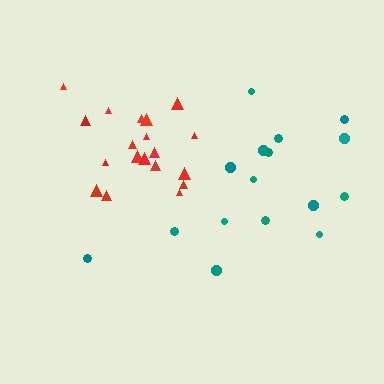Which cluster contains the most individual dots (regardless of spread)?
Red (19).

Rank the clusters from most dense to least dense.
red, teal.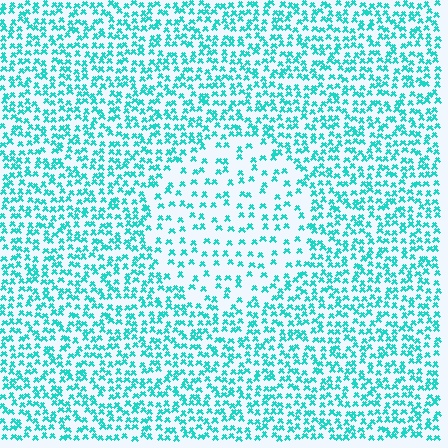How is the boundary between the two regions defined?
The boundary is defined by a change in element density (approximately 2.1x ratio). All elements are the same color, size, and shape.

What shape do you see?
I see a circle.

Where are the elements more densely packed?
The elements are more densely packed outside the circle boundary.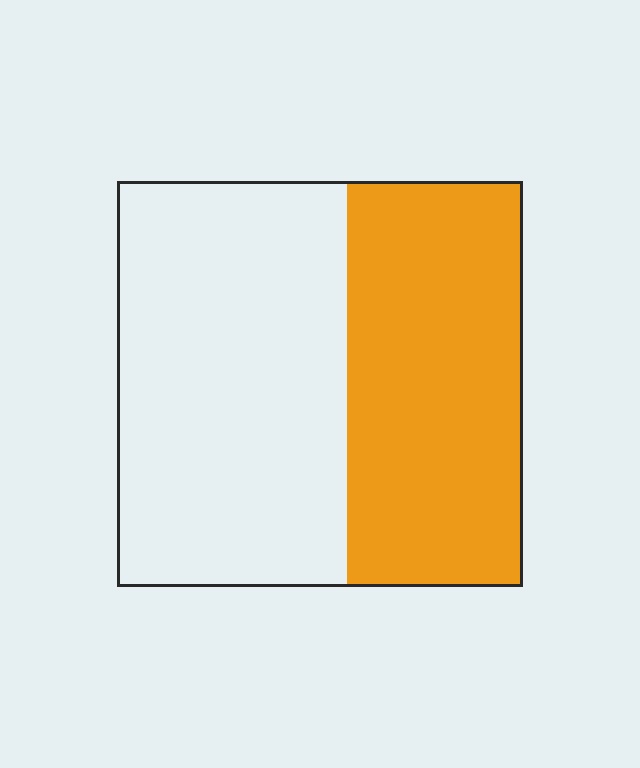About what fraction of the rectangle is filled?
About two fifths (2/5).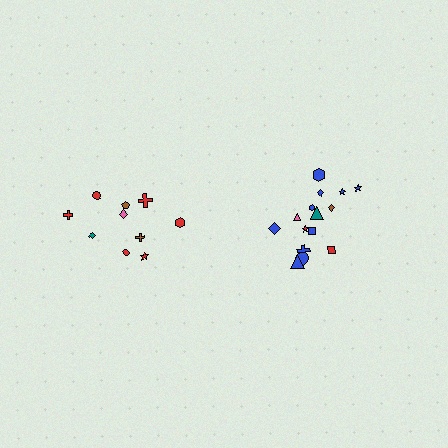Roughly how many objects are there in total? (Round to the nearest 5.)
Roughly 25 objects in total.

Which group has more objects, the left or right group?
The right group.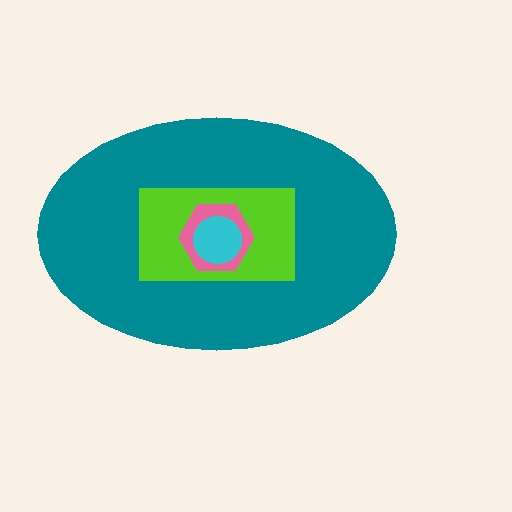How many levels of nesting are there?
4.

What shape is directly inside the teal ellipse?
The lime rectangle.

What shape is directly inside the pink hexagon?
The cyan circle.